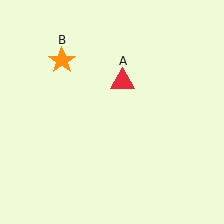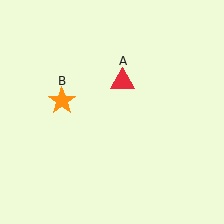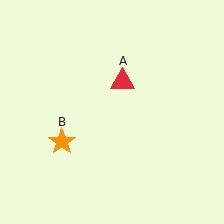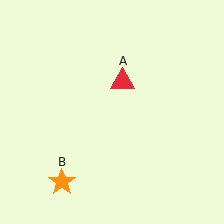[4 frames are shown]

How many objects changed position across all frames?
1 object changed position: orange star (object B).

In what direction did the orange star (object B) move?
The orange star (object B) moved down.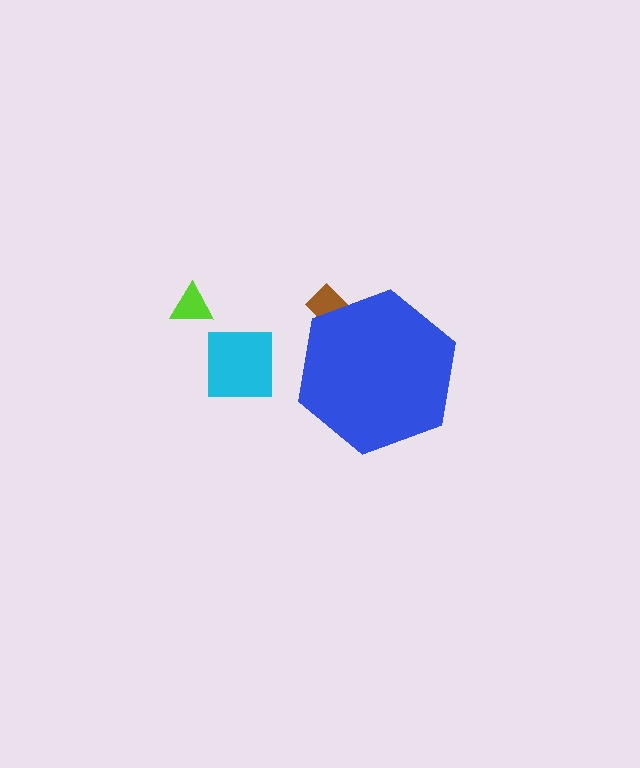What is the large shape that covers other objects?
A blue hexagon.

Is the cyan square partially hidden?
No, the cyan square is fully visible.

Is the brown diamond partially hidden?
Yes, the brown diamond is partially hidden behind the blue hexagon.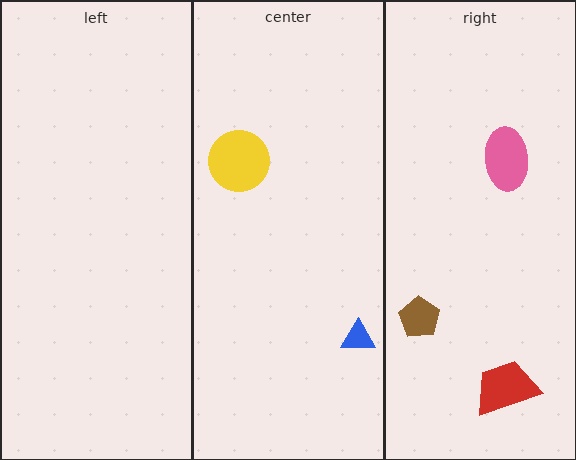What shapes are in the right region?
The red trapezoid, the brown pentagon, the pink ellipse.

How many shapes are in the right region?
3.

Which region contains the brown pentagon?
The right region.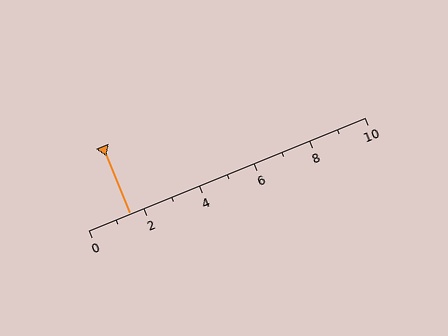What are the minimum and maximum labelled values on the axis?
The axis runs from 0 to 10.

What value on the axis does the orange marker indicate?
The marker indicates approximately 1.5.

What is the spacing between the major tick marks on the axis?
The major ticks are spaced 2 apart.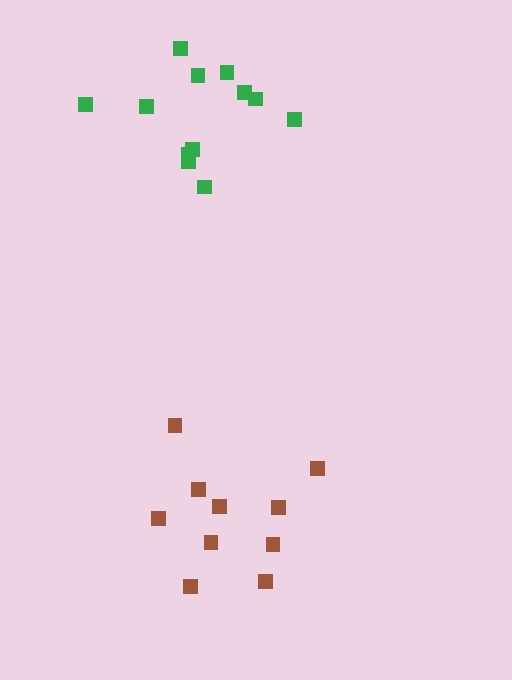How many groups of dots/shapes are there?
There are 2 groups.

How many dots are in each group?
Group 1: 10 dots, Group 2: 12 dots (22 total).